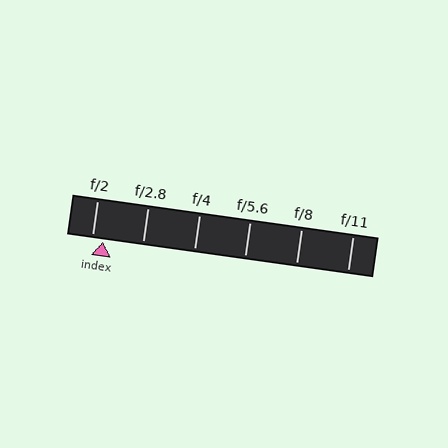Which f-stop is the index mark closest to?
The index mark is closest to f/2.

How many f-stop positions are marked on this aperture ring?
There are 6 f-stop positions marked.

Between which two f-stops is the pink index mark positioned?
The index mark is between f/2 and f/2.8.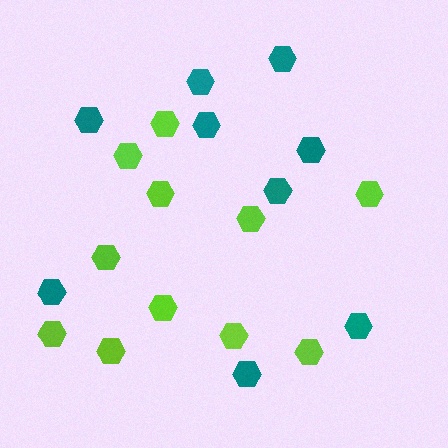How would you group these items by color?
There are 2 groups: one group of teal hexagons (9) and one group of lime hexagons (11).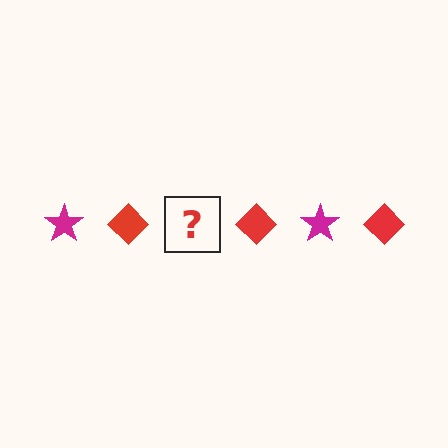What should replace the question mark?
The question mark should be replaced with a magenta star.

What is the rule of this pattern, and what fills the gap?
The rule is that the pattern alternates between magenta star and red diamond. The gap should be filled with a magenta star.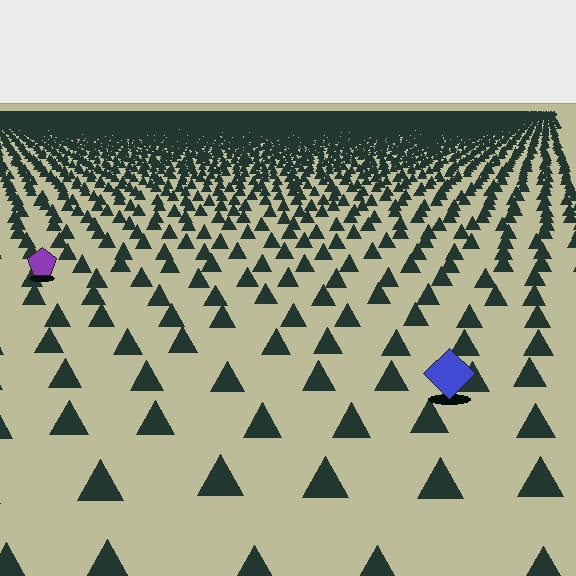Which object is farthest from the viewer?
The purple pentagon is farthest from the viewer. It appears smaller and the ground texture around it is denser.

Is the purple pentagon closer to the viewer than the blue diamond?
No. The blue diamond is closer — you can tell from the texture gradient: the ground texture is coarser near it.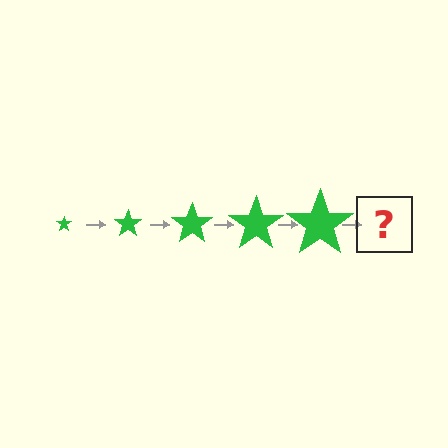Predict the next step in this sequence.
The next step is a green star, larger than the previous one.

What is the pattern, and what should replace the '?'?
The pattern is that the star gets progressively larger each step. The '?' should be a green star, larger than the previous one.